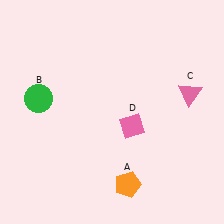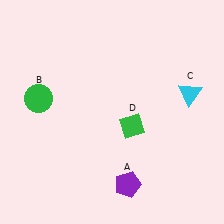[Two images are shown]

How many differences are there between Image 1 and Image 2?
There are 3 differences between the two images.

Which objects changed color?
A changed from orange to purple. C changed from pink to cyan. D changed from pink to green.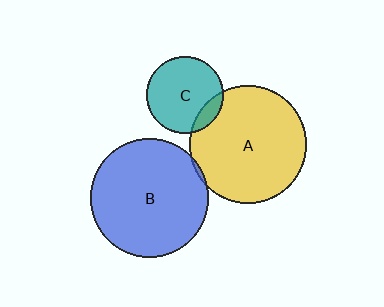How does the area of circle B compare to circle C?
Approximately 2.4 times.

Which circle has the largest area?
Circle B (blue).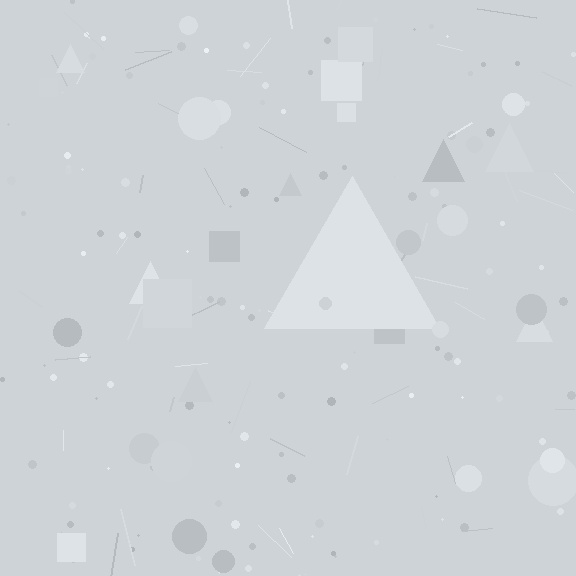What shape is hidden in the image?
A triangle is hidden in the image.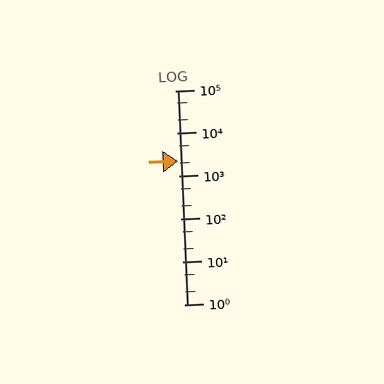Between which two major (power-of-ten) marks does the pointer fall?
The pointer is between 1000 and 10000.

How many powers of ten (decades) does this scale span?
The scale spans 5 decades, from 1 to 100000.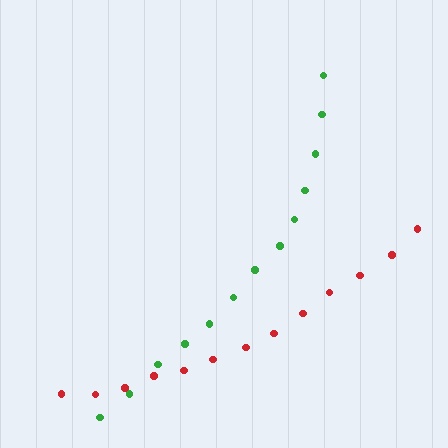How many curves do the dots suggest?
There are 2 distinct paths.